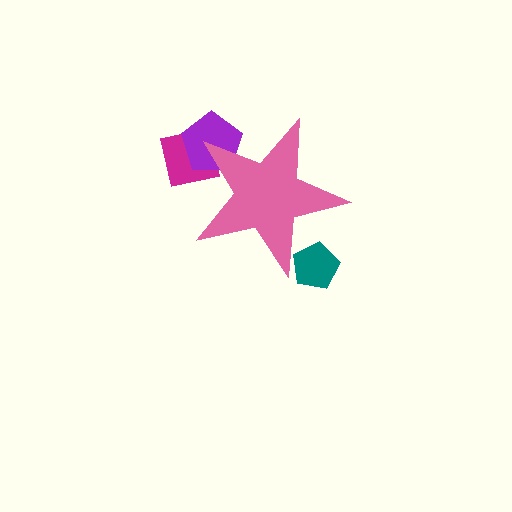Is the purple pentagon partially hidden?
Yes, the purple pentagon is partially hidden behind the pink star.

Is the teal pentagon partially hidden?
Yes, the teal pentagon is partially hidden behind the pink star.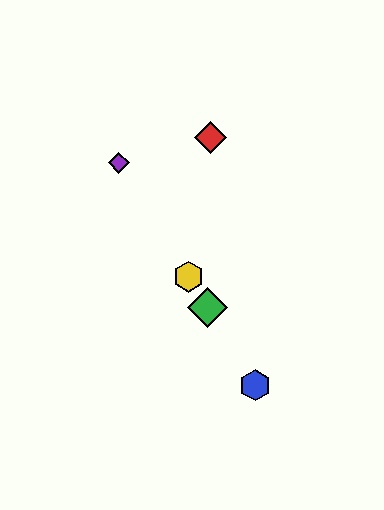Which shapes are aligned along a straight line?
The blue hexagon, the green diamond, the yellow hexagon, the purple diamond are aligned along a straight line.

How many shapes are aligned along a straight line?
4 shapes (the blue hexagon, the green diamond, the yellow hexagon, the purple diamond) are aligned along a straight line.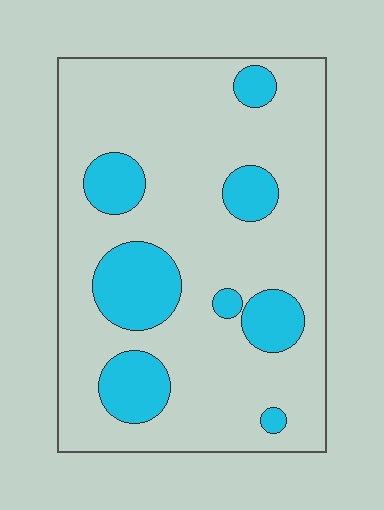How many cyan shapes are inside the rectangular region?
8.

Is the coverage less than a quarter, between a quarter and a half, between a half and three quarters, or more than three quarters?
Less than a quarter.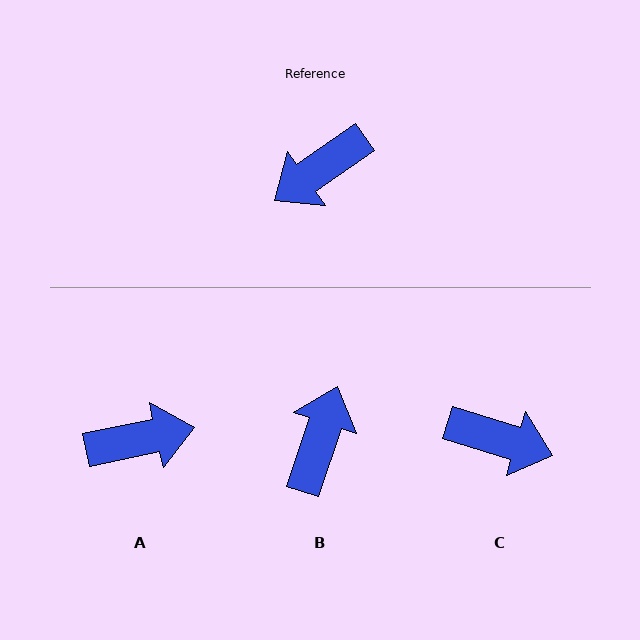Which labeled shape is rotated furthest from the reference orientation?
A, about 156 degrees away.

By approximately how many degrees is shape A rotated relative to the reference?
Approximately 156 degrees counter-clockwise.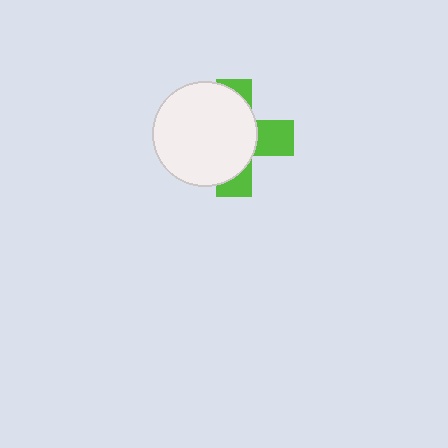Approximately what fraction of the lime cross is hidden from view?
Roughly 65% of the lime cross is hidden behind the white circle.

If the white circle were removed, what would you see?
You would see the complete lime cross.